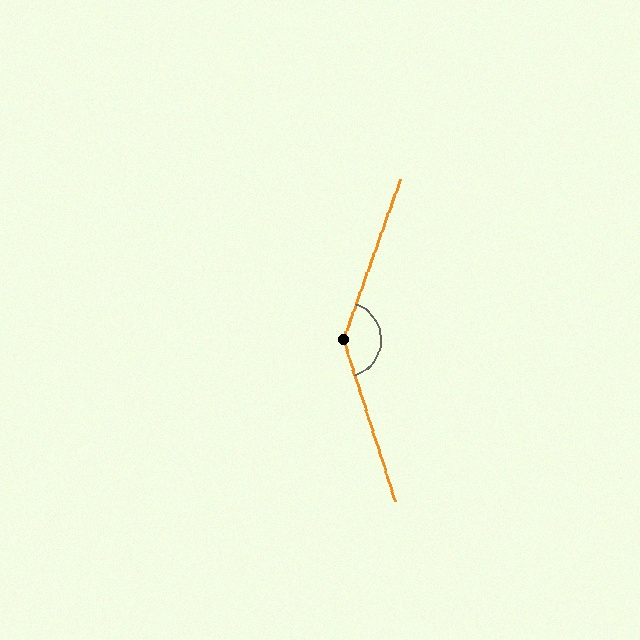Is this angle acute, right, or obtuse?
It is obtuse.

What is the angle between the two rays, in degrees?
Approximately 143 degrees.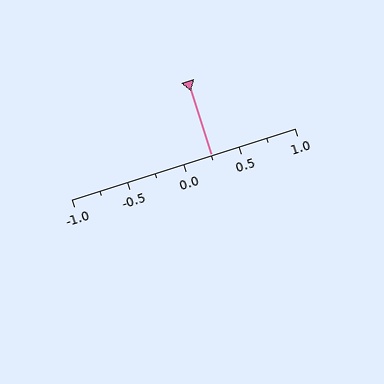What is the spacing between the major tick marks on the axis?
The major ticks are spaced 0.5 apart.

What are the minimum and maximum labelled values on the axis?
The axis runs from -1.0 to 1.0.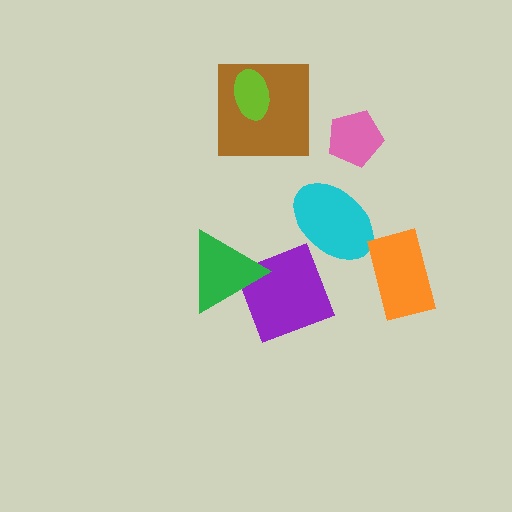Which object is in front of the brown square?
The lime ellipse is in front of the brown square.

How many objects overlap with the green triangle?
1 object overlaps with the green triangle.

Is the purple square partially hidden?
Yes, it is partially covered by another shape.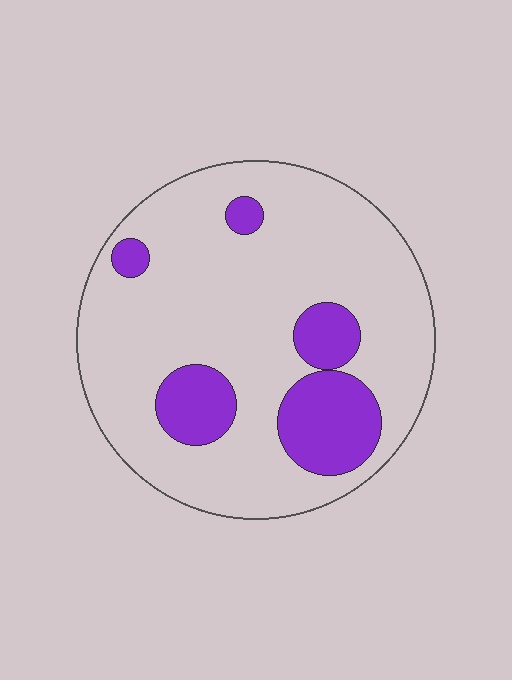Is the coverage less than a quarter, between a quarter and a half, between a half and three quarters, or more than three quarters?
Less than a quarter.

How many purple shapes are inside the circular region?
5.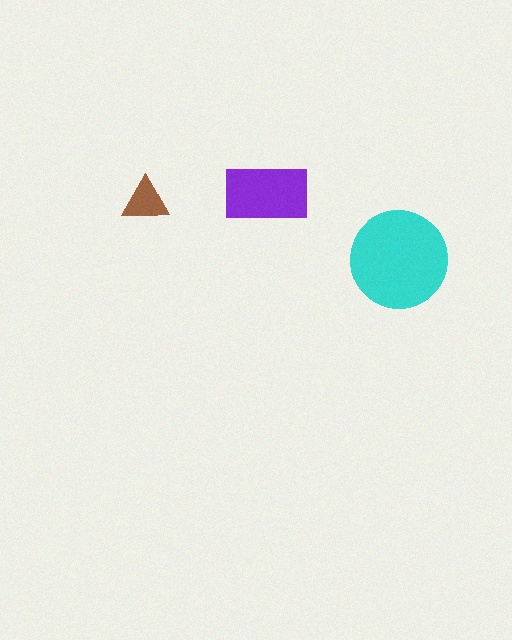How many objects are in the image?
There are 3 objects in the image.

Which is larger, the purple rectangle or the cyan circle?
The cyan circle.